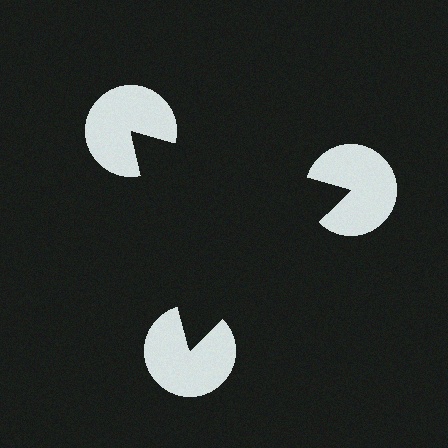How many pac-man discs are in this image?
There are 3 — one at each vertex of the illusory triangle.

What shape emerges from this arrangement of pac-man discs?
An illusory triangle — its edges are inferred from the aligned wedge cuts in the pac-man discs, not physically drawn.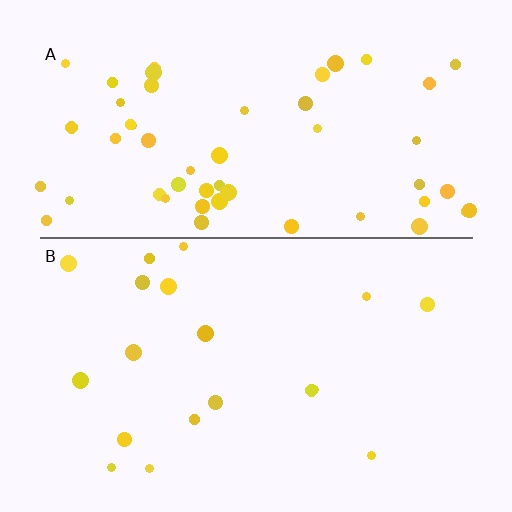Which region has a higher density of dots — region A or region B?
A (the top).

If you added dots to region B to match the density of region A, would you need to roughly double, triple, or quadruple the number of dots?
Approximately triple.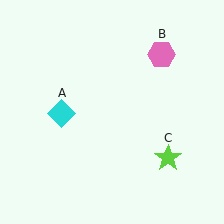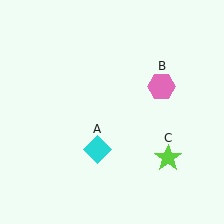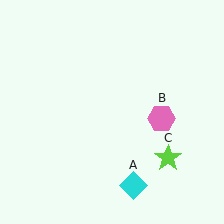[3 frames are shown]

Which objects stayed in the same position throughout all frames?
Lime star (object C) remained stationary.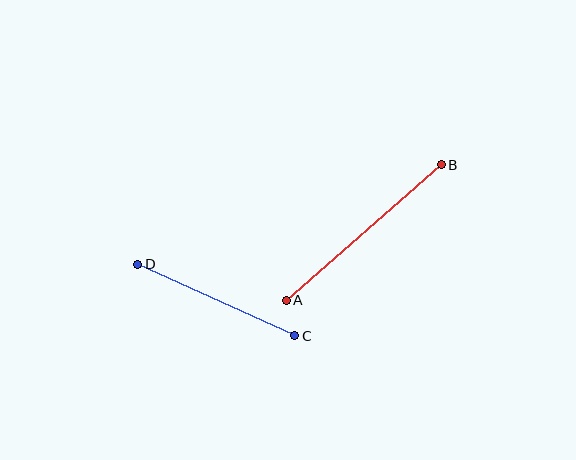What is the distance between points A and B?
The distance is approximately 206 pixels.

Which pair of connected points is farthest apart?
Points A and B are farthest apart.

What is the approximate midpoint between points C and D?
The midpoint is at approximately (216, 300) pixels.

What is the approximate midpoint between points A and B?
The midpoint is at approximately (364, 233) pixels.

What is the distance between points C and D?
The distance is approximately 172 pixels.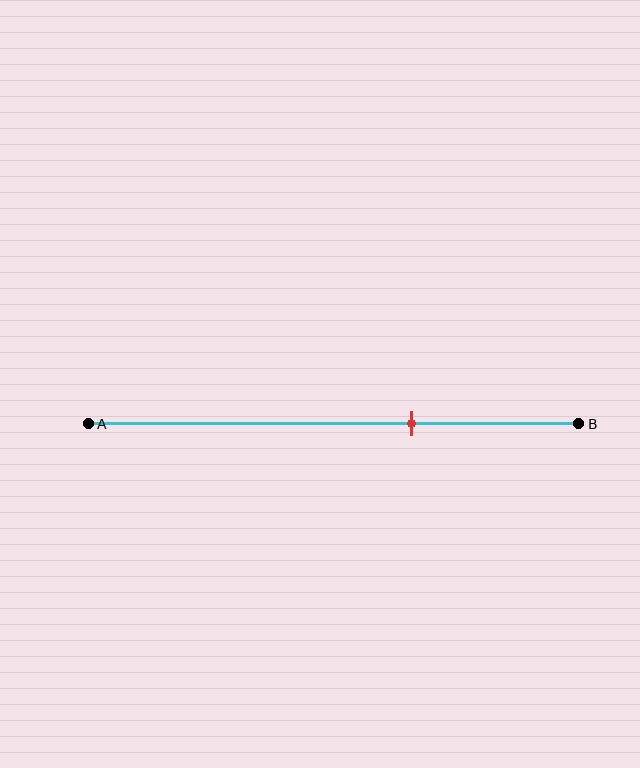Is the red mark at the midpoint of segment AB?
No, the mark is at about 65% from A, not at the 50% midpoint.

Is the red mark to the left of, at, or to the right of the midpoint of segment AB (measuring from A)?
The red mark is to the right of the midpoint of segment AB.